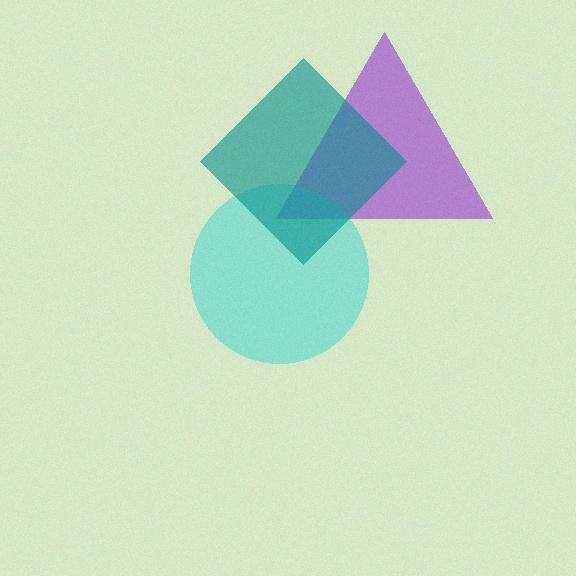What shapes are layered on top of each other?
The layered shapes are: a purple triangle, a cyan circle, a teal diamond.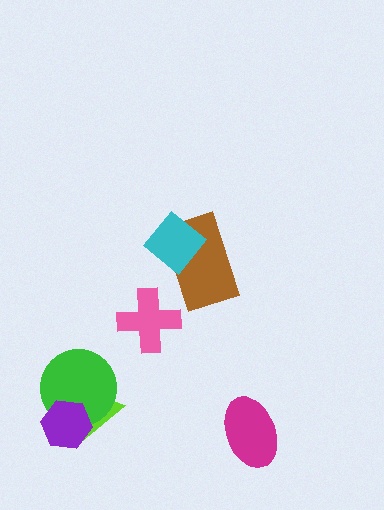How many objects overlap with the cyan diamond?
1 object overlaps with the cyan diamond.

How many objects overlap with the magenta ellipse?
0 objects overlap with the magenta ellipse.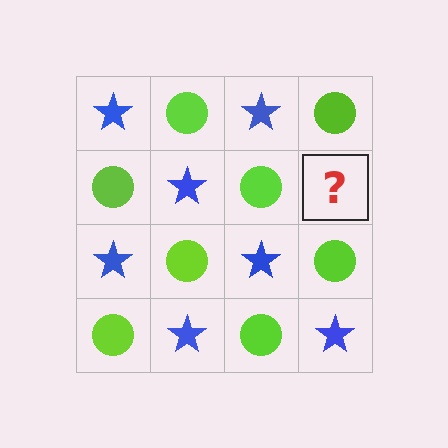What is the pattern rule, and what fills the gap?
The rule is that it alternates blue star and lime circle in a checkerboard pattern. The gap should be filled with a blue star.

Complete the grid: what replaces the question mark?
The question mark should be replaced with a blue star.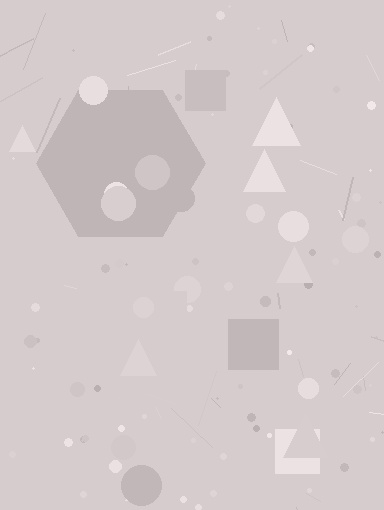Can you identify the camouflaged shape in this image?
The camouflaged shape is a hexagon.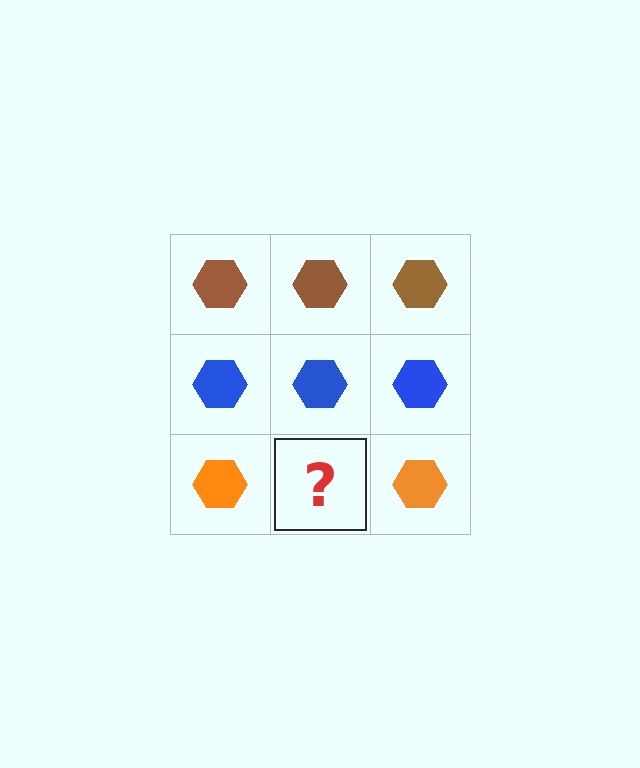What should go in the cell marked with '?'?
The missing cell should contain an orange hexagon.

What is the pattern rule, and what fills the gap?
The rule is that each row has a consistent color. The gap should be filled with an orange hexagon.